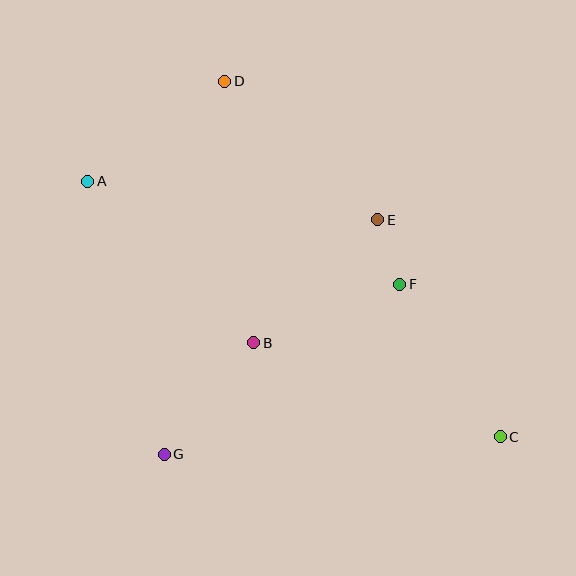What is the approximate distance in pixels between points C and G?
The distance between C and G is approximately 337 pixels.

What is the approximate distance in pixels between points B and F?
The distance between B and F is approximately 157 pixels.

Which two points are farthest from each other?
Points A and C are farthest from each other.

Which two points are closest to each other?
Points E and F are closest to each other.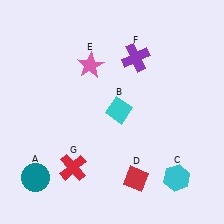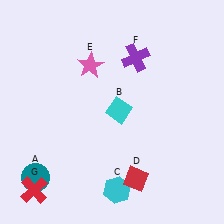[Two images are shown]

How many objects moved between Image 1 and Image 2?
2 objects moved between the two images.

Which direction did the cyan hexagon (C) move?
The cyan hexagon (C) moved left.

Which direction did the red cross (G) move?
The red cross (G) moved left.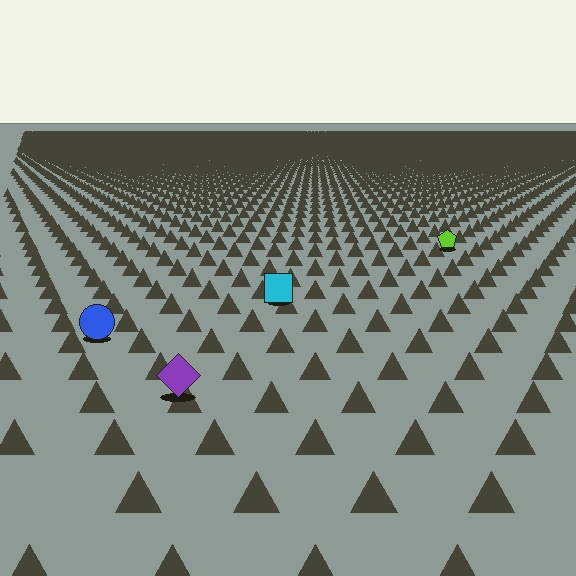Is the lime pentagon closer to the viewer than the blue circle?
No. The blue circle is closer — you can tell from the texture gradient: the ground texture is coarser near it.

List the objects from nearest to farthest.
From nearest to farthest: the purple diamond, the blue circle, the cyan square, the lime pentagon.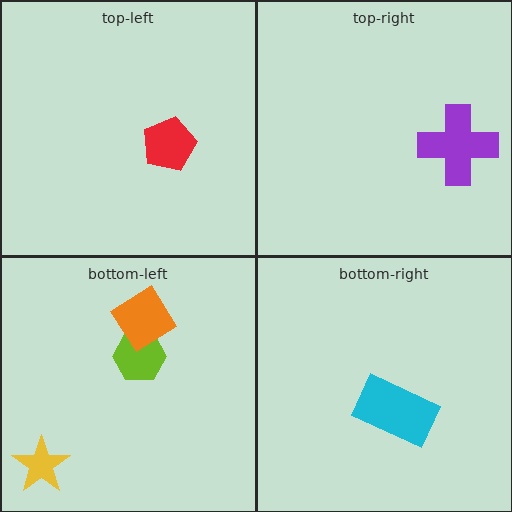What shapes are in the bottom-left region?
The lime hexagon, the yellow star, the orange diamond.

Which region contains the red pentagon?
The top-left region.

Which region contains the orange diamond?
The bottom-left region.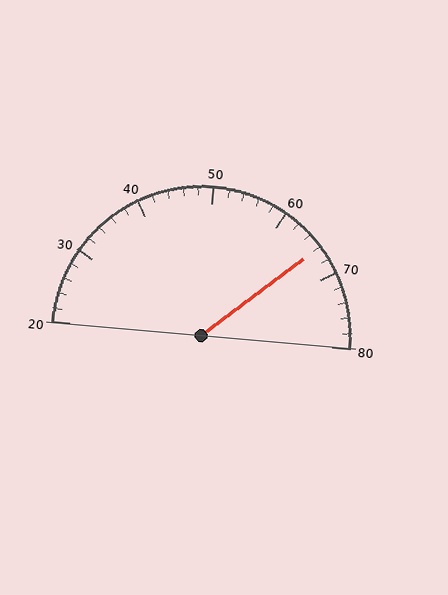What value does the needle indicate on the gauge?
The needle indicates approximately 66.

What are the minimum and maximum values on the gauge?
The gauge ranges from 20 to 80.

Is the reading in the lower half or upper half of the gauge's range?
The reading is in the upper half of the range (20 to 80).